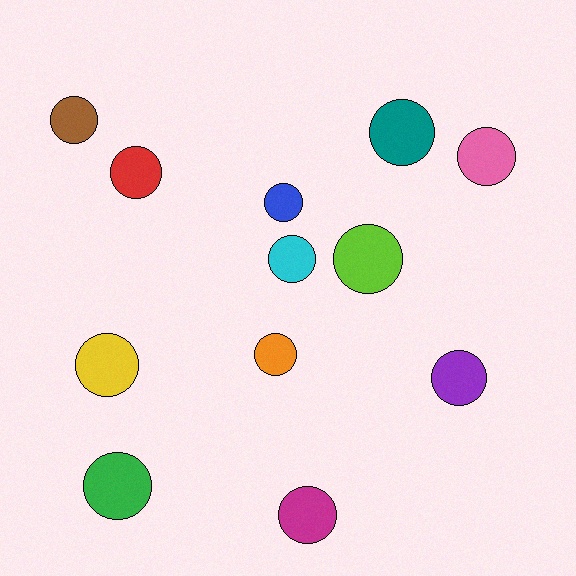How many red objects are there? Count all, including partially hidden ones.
There is 1 red object.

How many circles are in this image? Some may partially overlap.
There are 12 circles.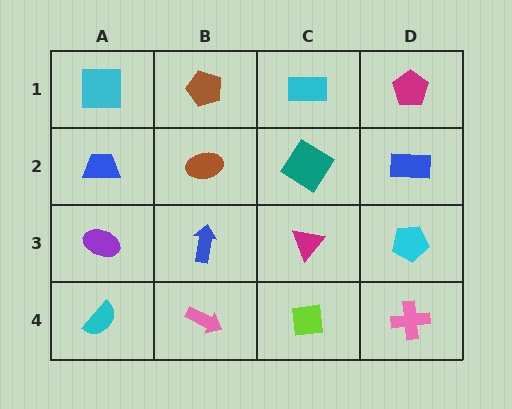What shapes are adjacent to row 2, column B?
A brown pentagon (row 1, column B), a blue arrow (row 3, column B), a blue trapezoid (row 2, column A), a teal diamond (row 2, column C).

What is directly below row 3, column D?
A pink cross.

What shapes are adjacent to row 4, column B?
A blue arrow (row 3, column B), a cyan semicircle (row 4, column A), a lime square (row 4, column C).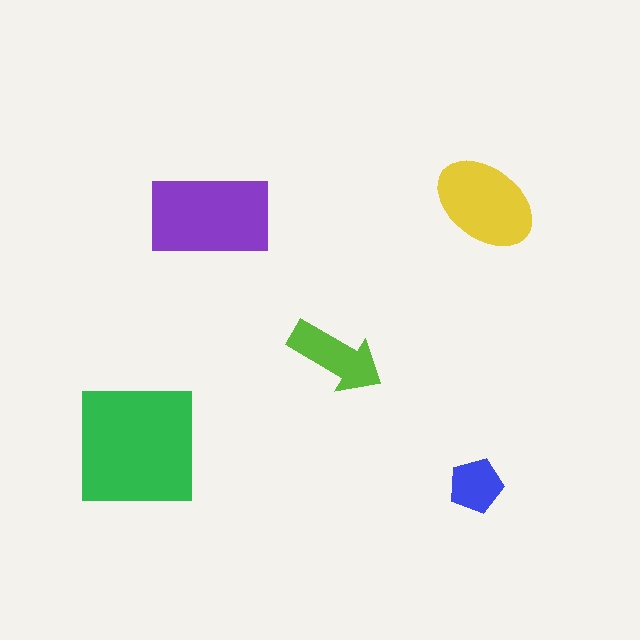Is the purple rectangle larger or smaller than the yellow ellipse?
Larger.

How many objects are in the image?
There are 5 objects in the image.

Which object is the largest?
The green square.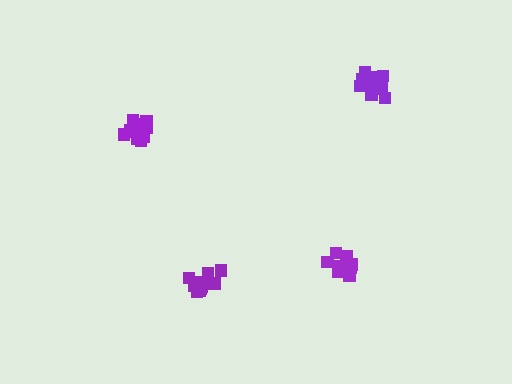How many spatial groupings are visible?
There are 4 spatial groupings.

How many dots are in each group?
Group 1: 15 dots, Group 2: 12 dots, Group 3: 13 dots, Group 4: 11 dots (51 total).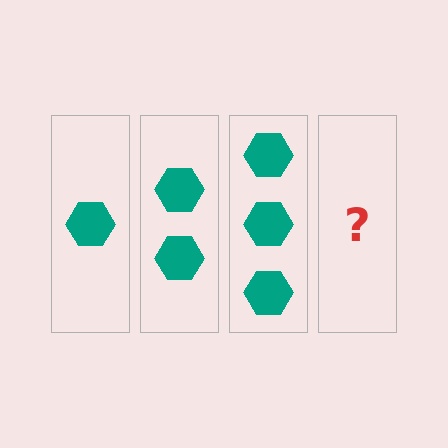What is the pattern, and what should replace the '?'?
The pattern is that each step adds one more hexagon. The '?' should be 4 hexagons.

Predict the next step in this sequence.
The next step is 4 hexagons.